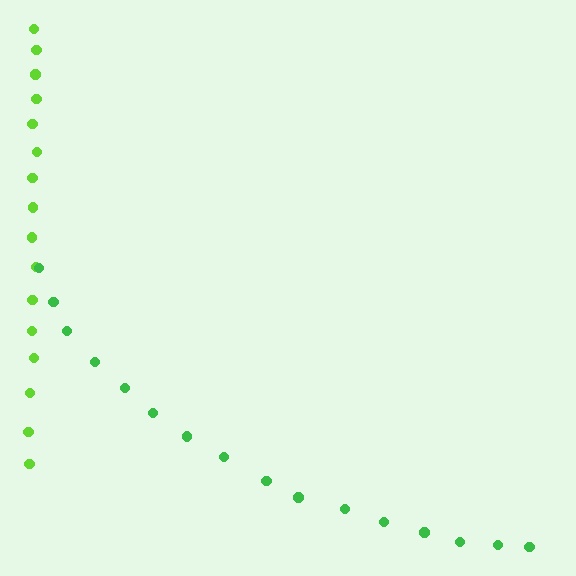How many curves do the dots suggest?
There are 2 distinct paths.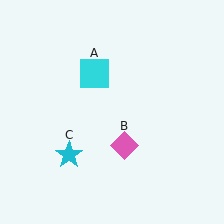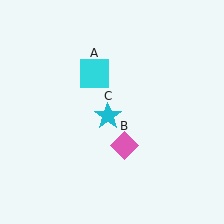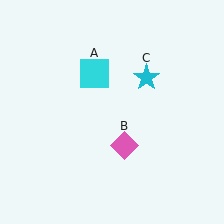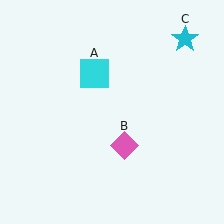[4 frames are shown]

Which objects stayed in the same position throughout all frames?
Cyan square (object A) and pink diamond (object B) remained stationary.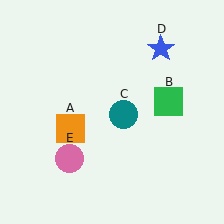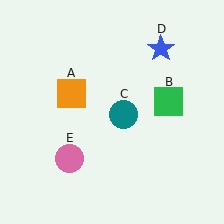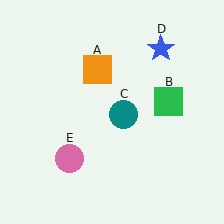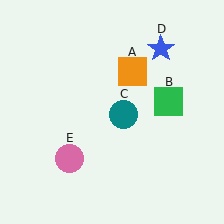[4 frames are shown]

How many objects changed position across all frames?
1 object changed position: orange square (object A).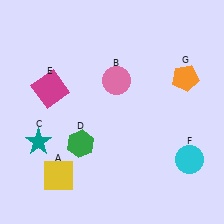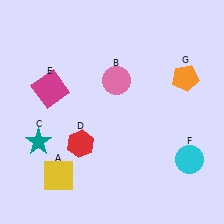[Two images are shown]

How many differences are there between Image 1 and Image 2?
There is 1 difference between the two images.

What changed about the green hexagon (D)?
In Image 1, D is green. In Image 2, it changed to red.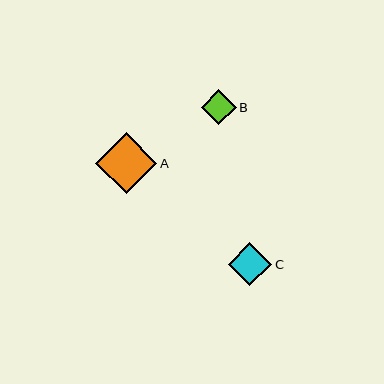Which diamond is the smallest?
Diamond B is the smallest with a size of approximately 35 pixels.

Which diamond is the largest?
Diamond A is the largest with a size of approximately 61 pixels.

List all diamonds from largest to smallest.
From largest to smallest: A, C, B.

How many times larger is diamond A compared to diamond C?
Diamond A is approximately 1.4 times the size of diamond C.